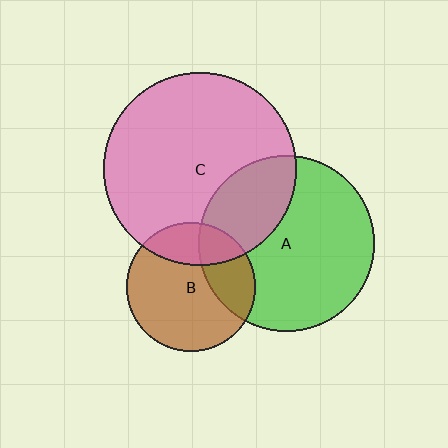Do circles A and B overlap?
Yes.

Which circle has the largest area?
Circle C (pink).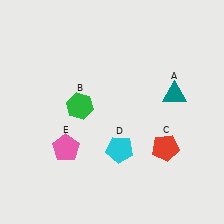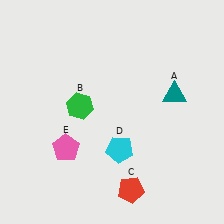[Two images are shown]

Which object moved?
The red pentagon (C) moved down.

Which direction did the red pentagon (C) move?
The red pentagon (C) moved down.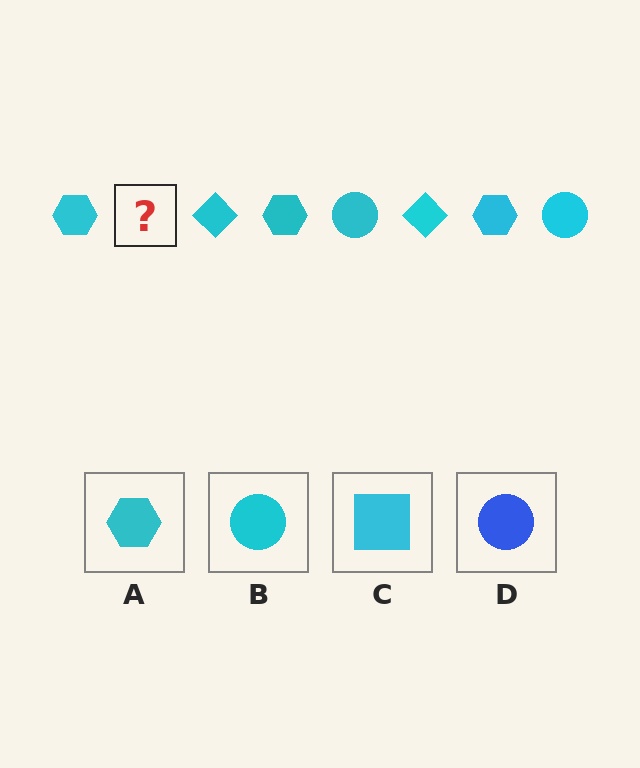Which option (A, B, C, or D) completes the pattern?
B.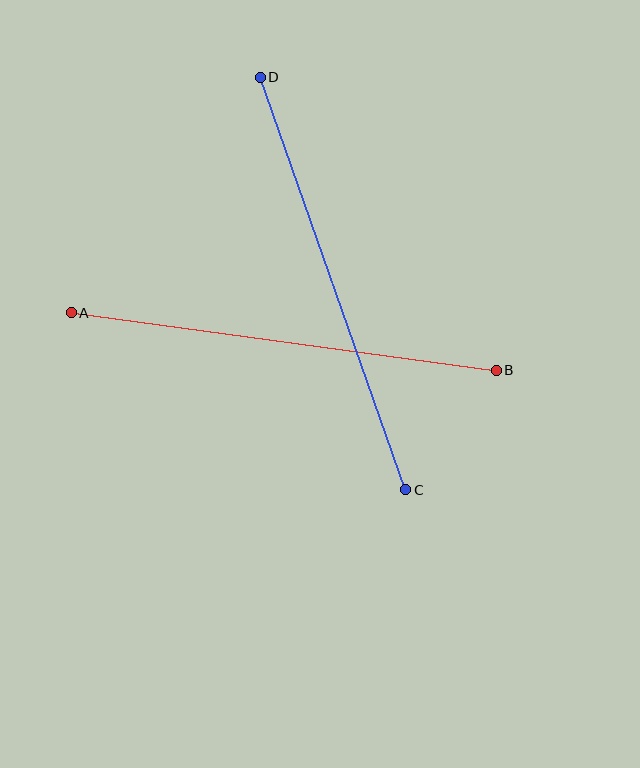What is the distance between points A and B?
The distance is approximately 429 pixels.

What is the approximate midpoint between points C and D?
The midpoint is at approximately (333, 284) pixels.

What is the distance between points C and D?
The distance is approximately 438 pixels.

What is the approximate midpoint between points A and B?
The midpoint is at approximately (284, 342) pixels.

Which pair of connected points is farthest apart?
Points C and D are farthest apart.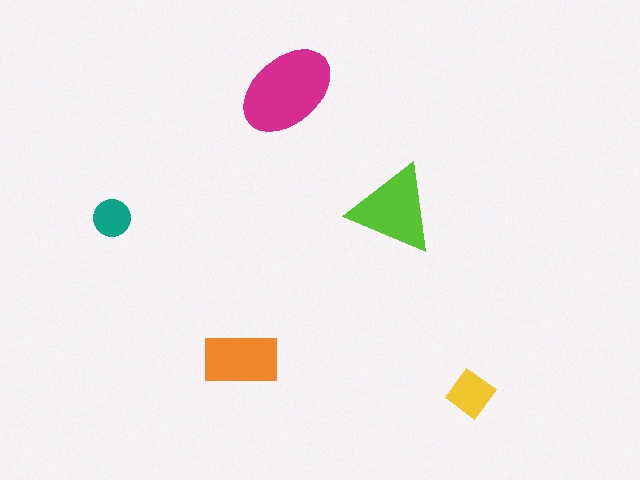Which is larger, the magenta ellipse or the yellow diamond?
The magenta ellipse.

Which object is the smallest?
The teal circle.